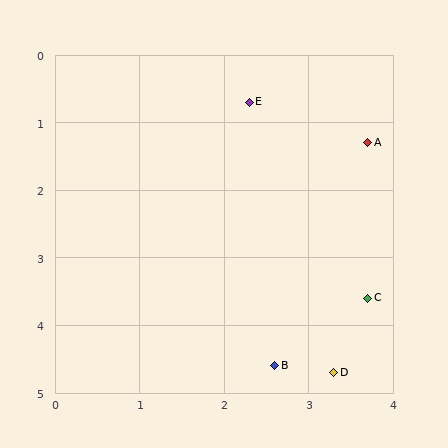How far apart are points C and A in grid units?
Points C and A are about 2.3 grid units apart.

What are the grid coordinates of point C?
Point C is at approximately (3.7, 3.6).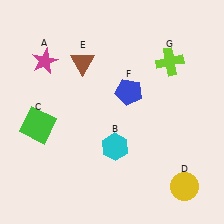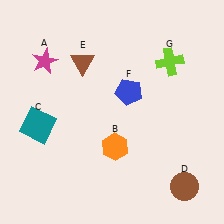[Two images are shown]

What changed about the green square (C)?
In Image 1, C is green. In Image 2, it changed to teal.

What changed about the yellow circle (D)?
In Image 1, D is yellow. In Image 2, it changed to brown.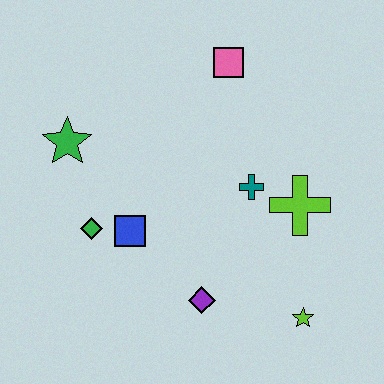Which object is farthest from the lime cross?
The green star is farthest from the lime cross.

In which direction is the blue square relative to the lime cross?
The blue square is to the left of the lime cross.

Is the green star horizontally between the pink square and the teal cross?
No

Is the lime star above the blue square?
No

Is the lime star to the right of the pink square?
Yes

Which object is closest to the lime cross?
The teal cross is closest to the lime cross.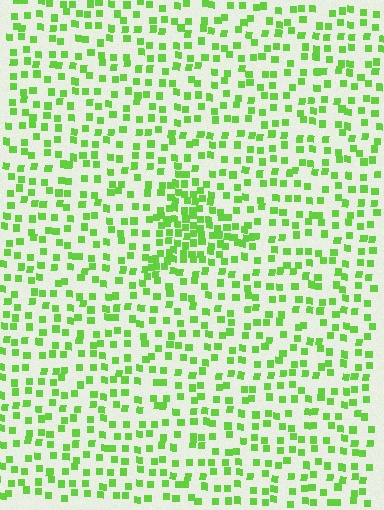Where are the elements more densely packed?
The elements are more densely packed inside the triangle boundary.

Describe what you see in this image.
The image contains small lime elements arranged at two different densities. A triangle-shaped region is visible where the elements are more densely packed than the surrounding area.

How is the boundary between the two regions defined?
The boundary is defined by a change in element density (approximately 2.2x ratio). All elements are the same color, size, and shape.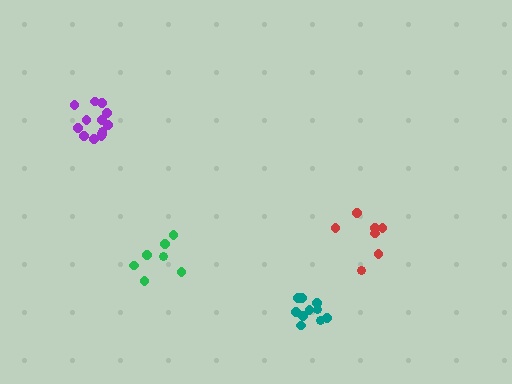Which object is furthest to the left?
The purple cluster is leftmost.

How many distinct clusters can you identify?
There are 4 distinct clusters.